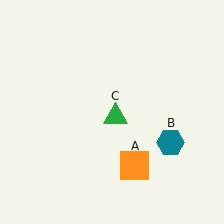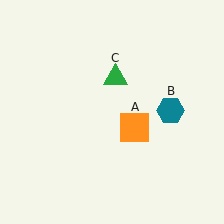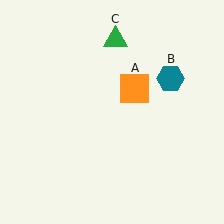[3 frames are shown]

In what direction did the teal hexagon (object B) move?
The teal hexagon (object B) moved up.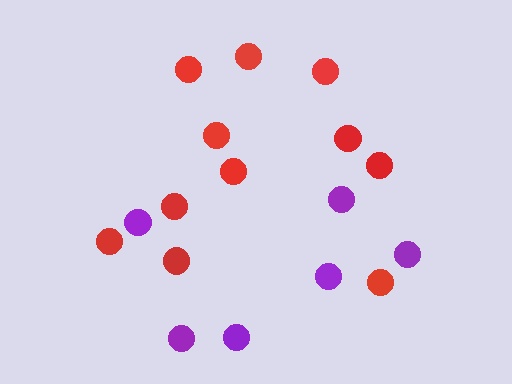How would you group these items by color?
There are 2 groups: one group of red circles (11) and one group of purple circles (6).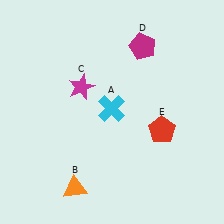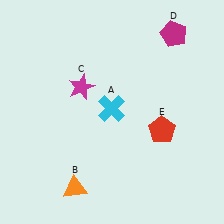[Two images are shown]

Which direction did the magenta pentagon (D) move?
The magenta pentagon (D) moved right.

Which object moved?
The magenta pentagon (D) moved right.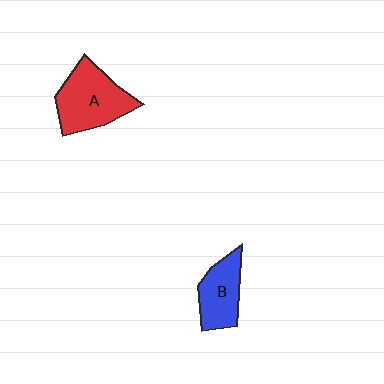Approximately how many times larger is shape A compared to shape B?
Approximately 1.5 times.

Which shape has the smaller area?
Shape B (blue).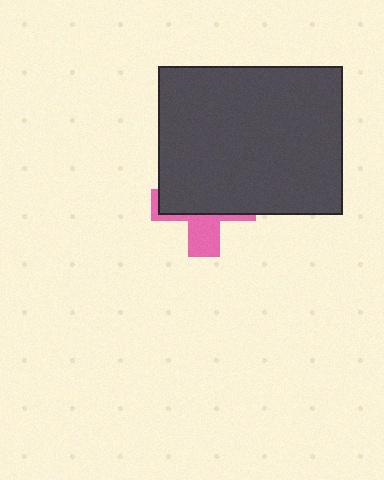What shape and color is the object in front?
The object in front is a dark gray rectangle.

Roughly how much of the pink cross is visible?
A small part of it is visible (roughly 34%).